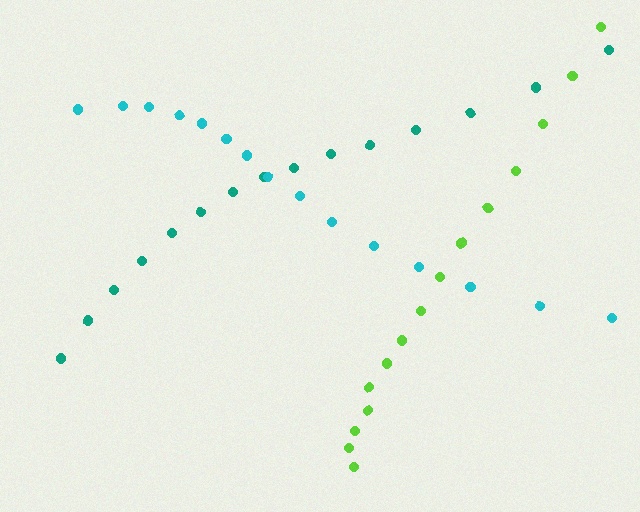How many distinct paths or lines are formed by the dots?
There are 3 distinct paths.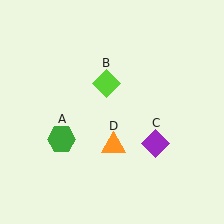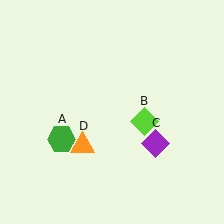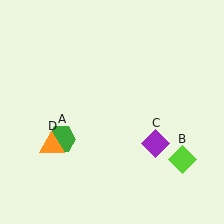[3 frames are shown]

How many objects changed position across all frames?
2 objects changed position: lime diamond (object B), orange triangle (object D).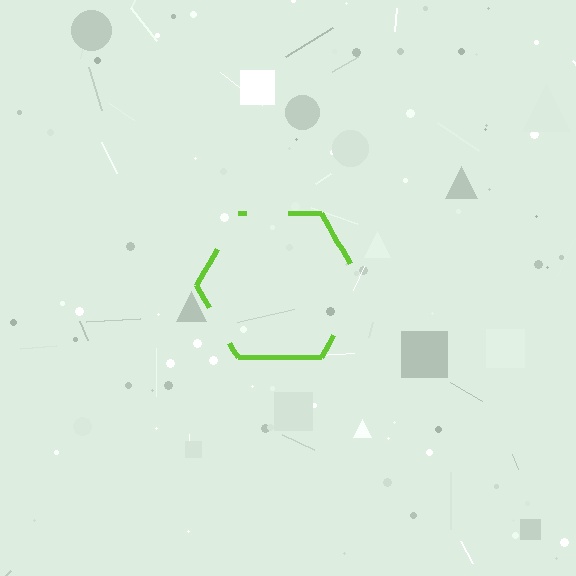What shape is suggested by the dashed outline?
The dashed outline suggests a hexagon.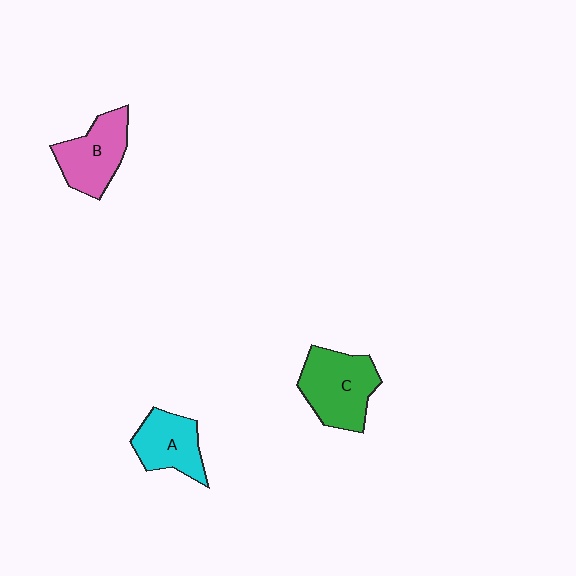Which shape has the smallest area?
Shape A (cyan).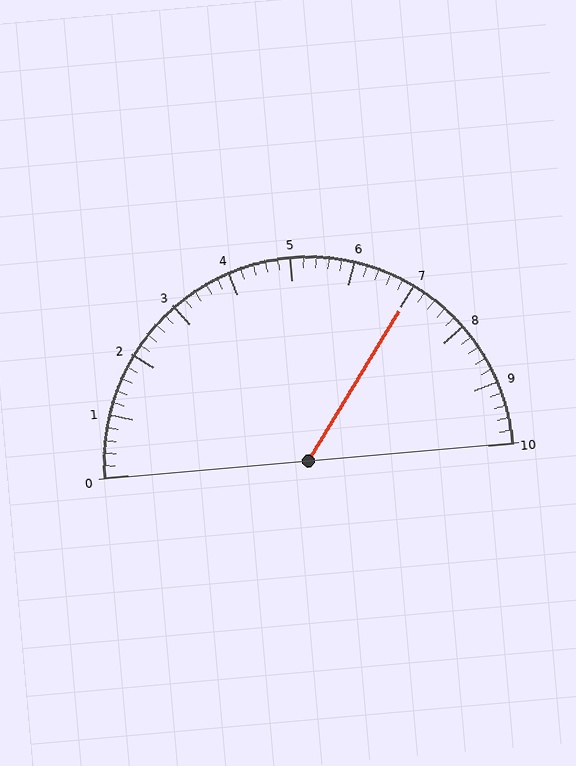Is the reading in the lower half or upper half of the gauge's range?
The reading is in the upper half of the range (0 to 10).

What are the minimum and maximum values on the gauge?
The gauge ranges from 0 to 10.